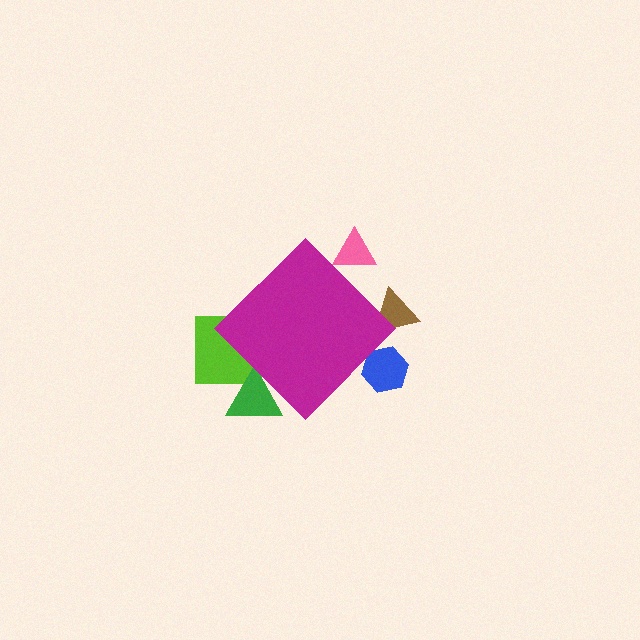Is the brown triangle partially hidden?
Yes, the brown triangle is partially hidden behind the magenta diamond.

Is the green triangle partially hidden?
Yes, the green triangle is partially hidden behind the magenta diamond.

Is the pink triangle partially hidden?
Yes, the pink triangle is partially hidden behind the magenta diamond.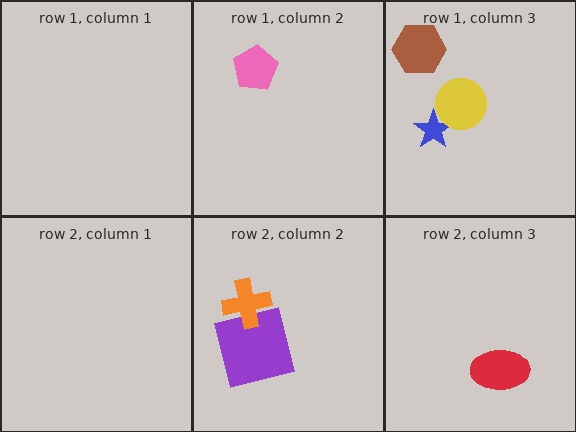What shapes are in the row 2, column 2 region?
The purple square, the orange cross.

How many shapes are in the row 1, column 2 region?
1.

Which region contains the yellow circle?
The row 1, column 3 region.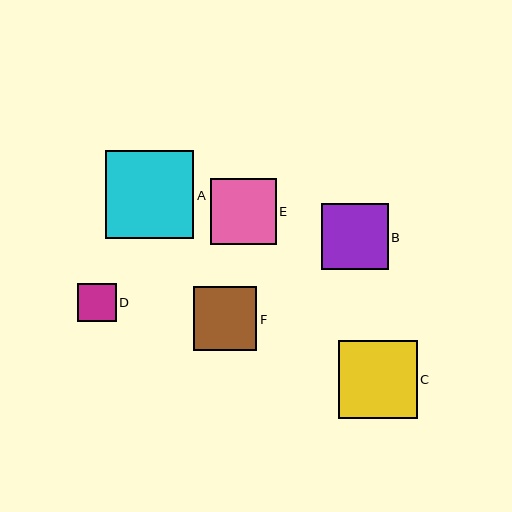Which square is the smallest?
Square D is the smallest with a size of approximately 39 pixels.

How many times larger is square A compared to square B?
Square A is approximately 1.3 times the size of square B.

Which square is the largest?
Square A is the largest with a size of approximately 88 pixels.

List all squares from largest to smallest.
From largest to smallest: A, C, B, E, F, D.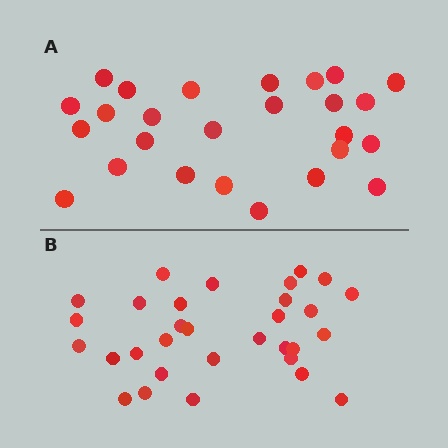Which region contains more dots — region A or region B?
Region B (the bottom region) has more dots.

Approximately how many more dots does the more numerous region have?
Region B has about 5 more dots than region A.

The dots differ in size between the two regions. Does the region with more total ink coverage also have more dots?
No. Region A has more total ink coverage because its dots are larger, but region B actually contains more individual dots. Total area can be misleading — the number of items is what matters here.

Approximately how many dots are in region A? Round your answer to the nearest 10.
About 30 dots. (The exact count is 26, which rounds to 30.)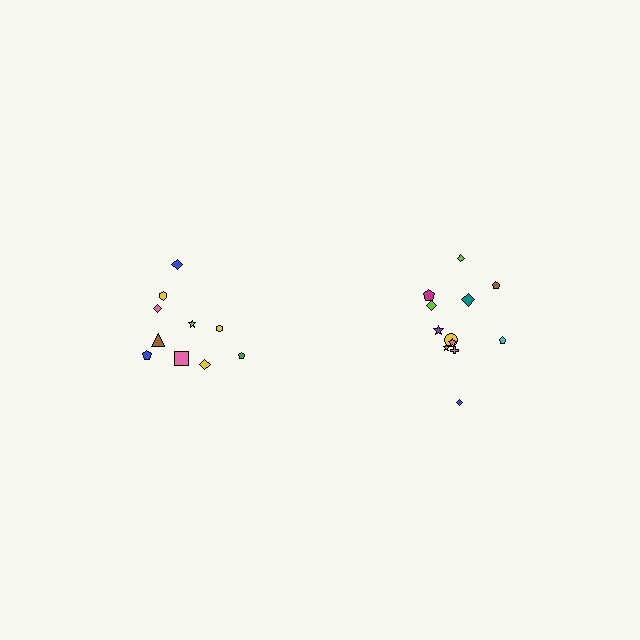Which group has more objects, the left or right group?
The right group.